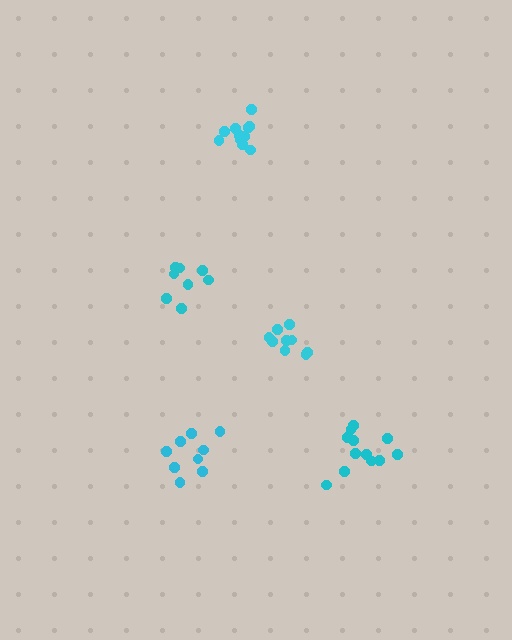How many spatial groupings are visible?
There are 5 spatial groupings.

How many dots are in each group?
Group 1: 12 dots, Group 2: 9 dots, Group 3: 11 dots, Group 4: 9 dots, Group 5: 8 dots (49 total).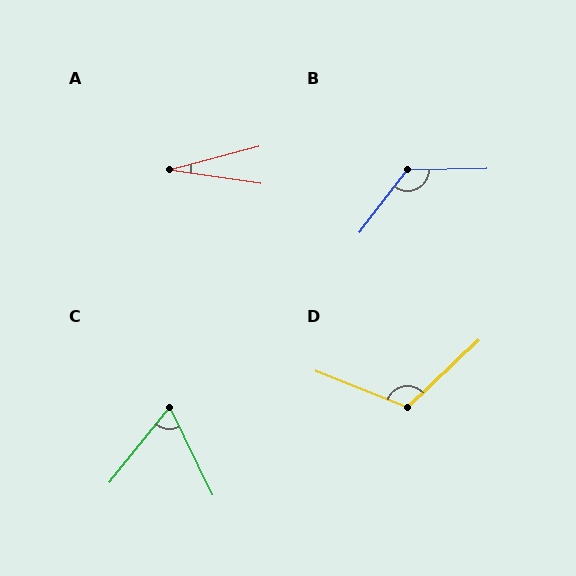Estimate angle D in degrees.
Approximately 115 degrees.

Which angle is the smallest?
A, at approximately 23 degrees.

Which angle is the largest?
B, at approximately 128 degrees.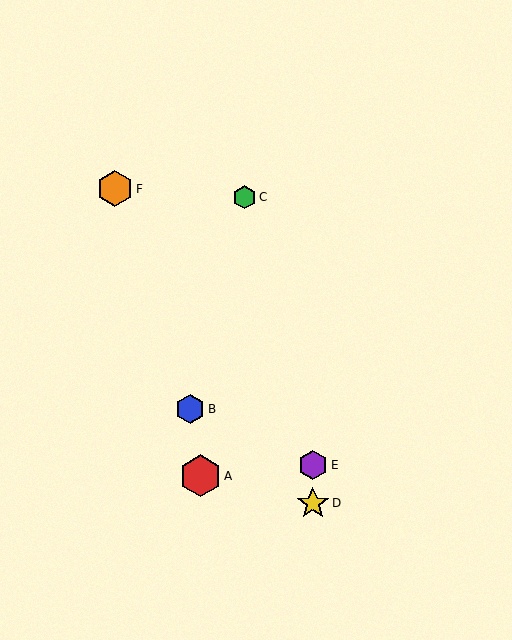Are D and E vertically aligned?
Yes, both are at x≈313.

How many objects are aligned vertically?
2 objects (D, E) are aligned vertically.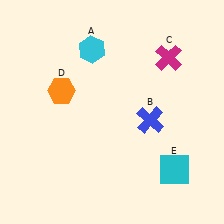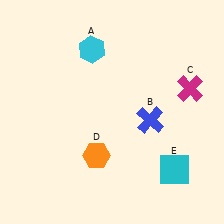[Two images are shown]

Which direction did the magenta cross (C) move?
The magenta cross (C) moved down.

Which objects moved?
The objects that moved are: the magenta cross (C), the orange hexagon (D).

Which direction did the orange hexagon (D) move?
The orange hexagon (D) moved down.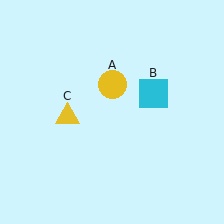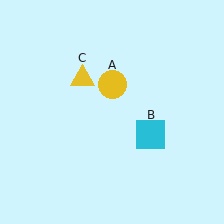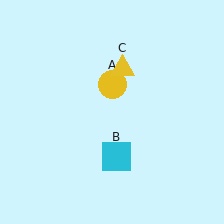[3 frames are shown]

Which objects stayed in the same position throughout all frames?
Yellow circle (object A) remained stationary.